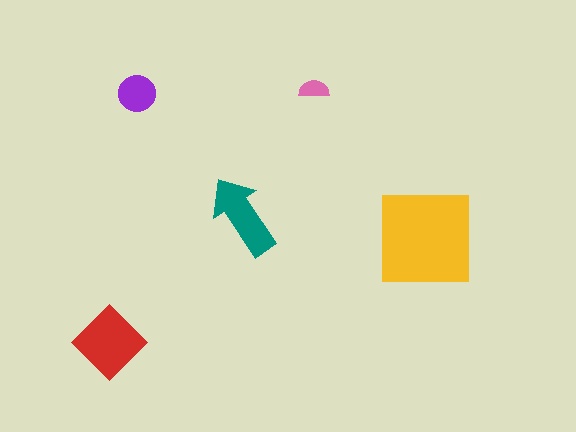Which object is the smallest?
The pink semicircle.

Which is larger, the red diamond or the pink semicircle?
The red diamond.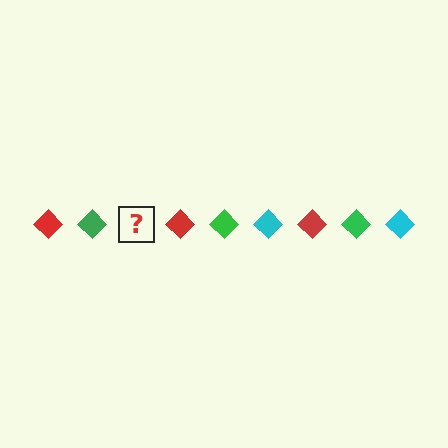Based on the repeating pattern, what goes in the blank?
The blank should be a cyan diamond.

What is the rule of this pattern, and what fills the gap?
The rule is that the pattern cycles through red, green, cyan diamonds. The gap should be filled with a cyan diamond.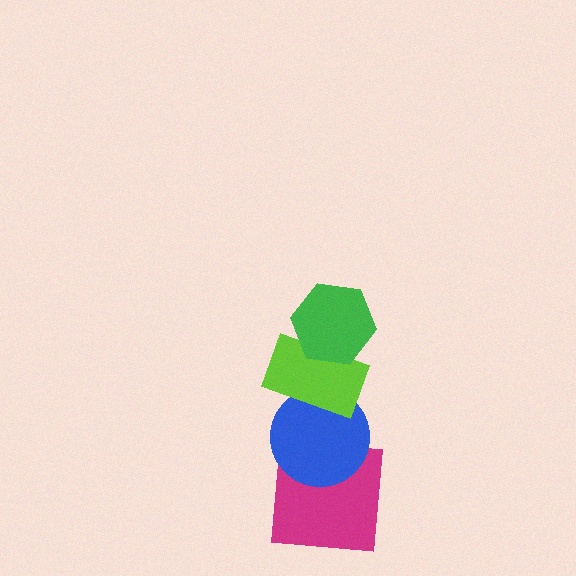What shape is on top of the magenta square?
The blue circle is on top of the magenta square.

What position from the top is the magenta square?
The magenta square is 4th from the top.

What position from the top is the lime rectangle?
The lime rectangle is 2nd from the top.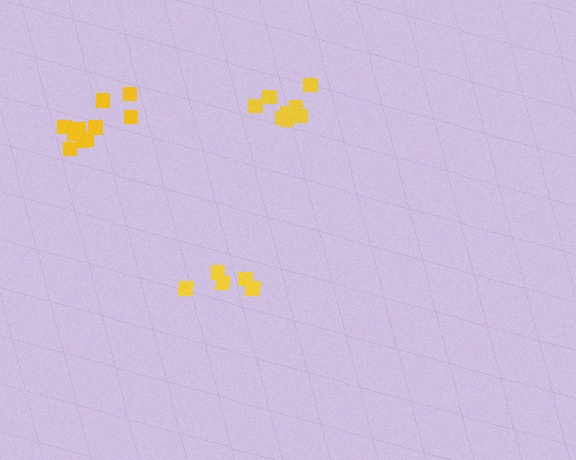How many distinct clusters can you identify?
There are 3 distinct clusters.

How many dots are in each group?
Group 1: 10 dots, Group 2: 5 dots, Group 3: 8 dots (23 total).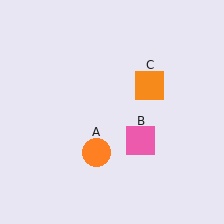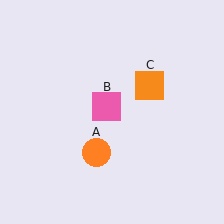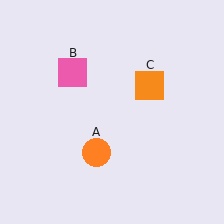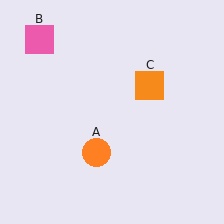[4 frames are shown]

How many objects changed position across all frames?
1 object changed position: pink square (object B).